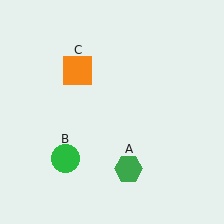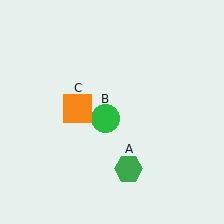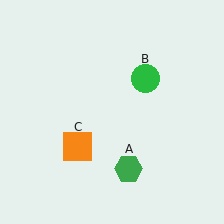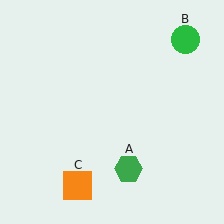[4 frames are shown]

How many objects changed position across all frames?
2 objects changed position: green circle (object B), orange square (object C).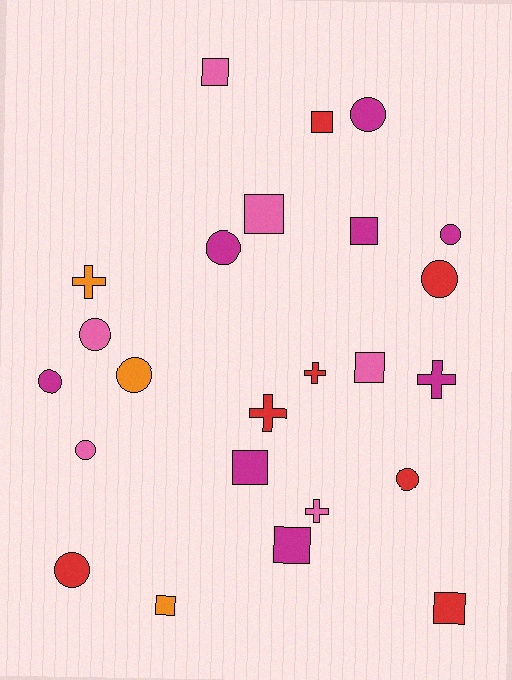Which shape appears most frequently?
Circle, with 10 objects.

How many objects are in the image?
There are 24 objects.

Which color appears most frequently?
Magenta, with 8 objects.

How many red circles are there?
There are 3 red circles.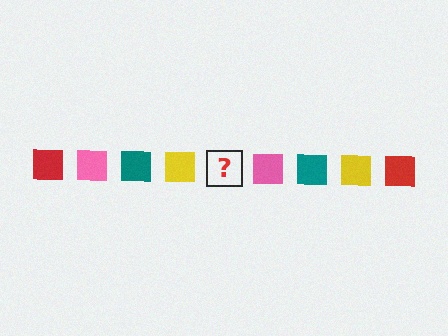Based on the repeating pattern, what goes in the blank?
The blank should be a red square.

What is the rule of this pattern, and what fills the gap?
The rule is that the pattern cycles through red, pink, teal, yellow squares. The gap should be filled with a red square.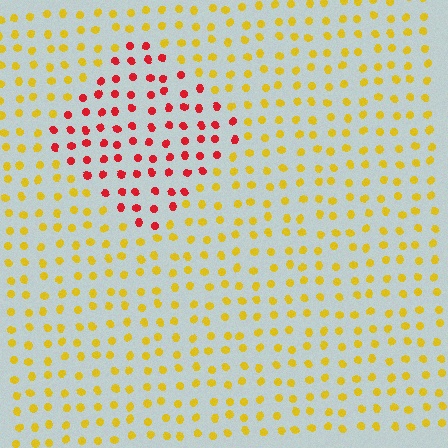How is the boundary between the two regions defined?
The boundary is defined purely by a slight shift in hue (about 57 degrees). Spacing, size, and orientation are identical on both sides.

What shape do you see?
I see a diamond.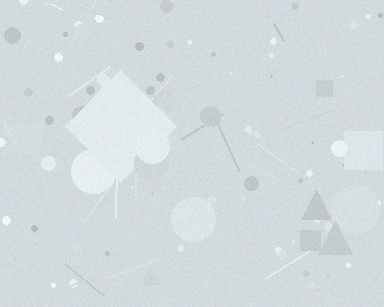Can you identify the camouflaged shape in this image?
The camouflaged shape is a diamond.